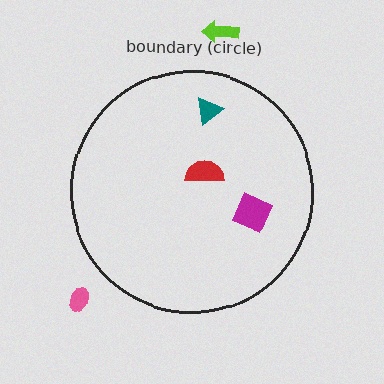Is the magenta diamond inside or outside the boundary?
Inside.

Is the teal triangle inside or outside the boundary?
Inside.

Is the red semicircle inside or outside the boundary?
Inside.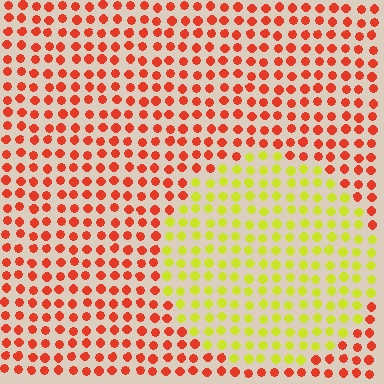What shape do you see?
I see a circle.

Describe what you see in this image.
The image is filled with small red elements in a uniform arrangement. A circle-shaped region is visible where the elements are tinted to a slightly different hue, forming a subtle color boundary.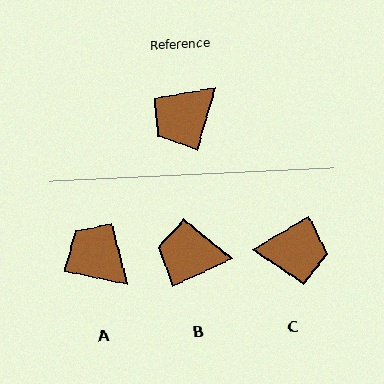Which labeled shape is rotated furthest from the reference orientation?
C, about 136 degrees away.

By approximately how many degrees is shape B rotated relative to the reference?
Approximately 49 degrees clockwise.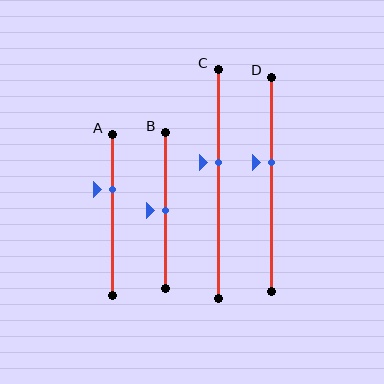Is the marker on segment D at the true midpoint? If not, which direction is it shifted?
No, the marker on segment D is shifted upward by about 10% of the segment length.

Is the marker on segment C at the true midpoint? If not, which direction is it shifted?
No, the marker on segment C is shifted upward by about 9% of the segment length.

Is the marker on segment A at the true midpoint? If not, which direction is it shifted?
No, the marker on segment A is shifted upward by about 16% of the segment length.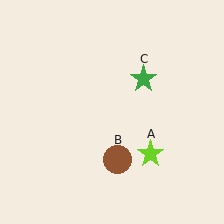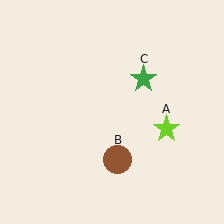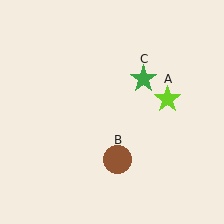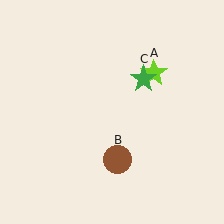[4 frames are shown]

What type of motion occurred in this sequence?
The lime star (object A) rotated counterclockwise around the center of the scene.